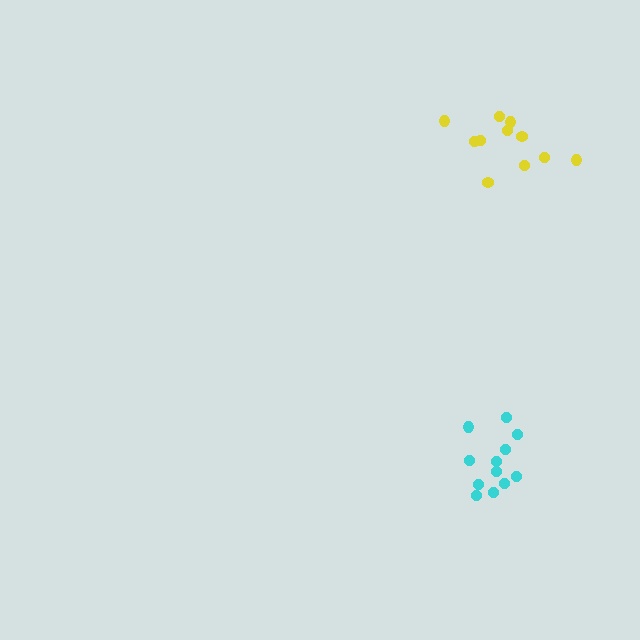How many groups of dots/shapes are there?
There are 2 groups.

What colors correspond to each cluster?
The clusters are colored: yellow, cyan.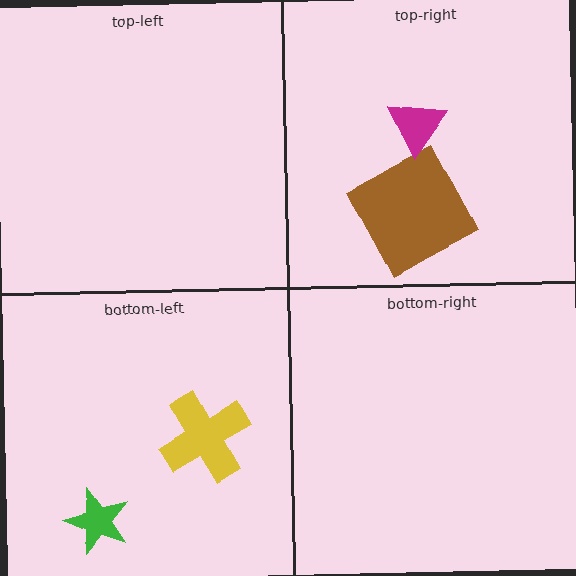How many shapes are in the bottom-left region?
2.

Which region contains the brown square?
The top-right region.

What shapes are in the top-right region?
The brown square, the magenta triangle.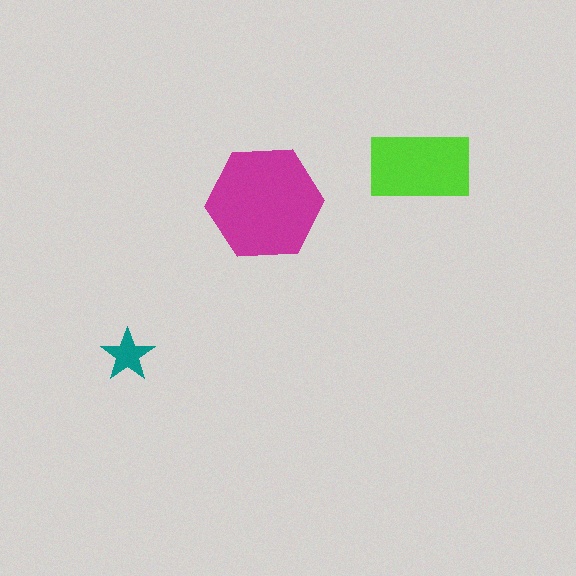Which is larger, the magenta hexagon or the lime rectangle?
The magenta hexagon.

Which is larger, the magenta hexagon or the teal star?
The magenta hexagon.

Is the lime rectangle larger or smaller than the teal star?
Larger.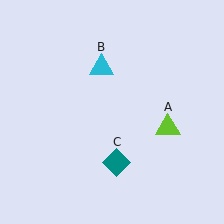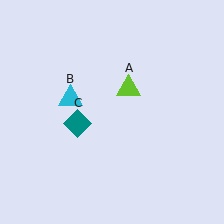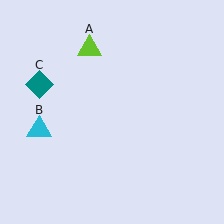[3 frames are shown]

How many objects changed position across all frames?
3 objects changed position: lime triangle (object A), cyan triangle (object B), teal diamond (object C).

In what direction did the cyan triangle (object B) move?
The cyan triangle (object B) moved down and to the left.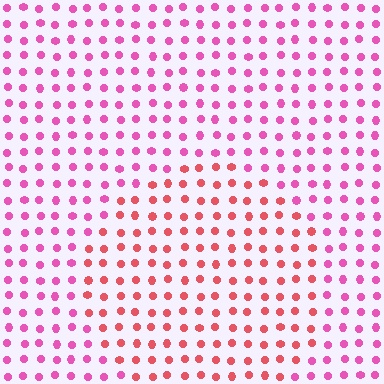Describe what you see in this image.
The image is filled with small pink elements in a uniform arrangement. A circle-shaped region is visible where the elements are tinted to a slightly different hue, forming a subtle color boundary.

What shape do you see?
I see a circle.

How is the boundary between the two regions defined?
The boundary is defined purely by a slight shift in hue (about 34 degrees). Spacing, size, and orientation are identical on both sides.